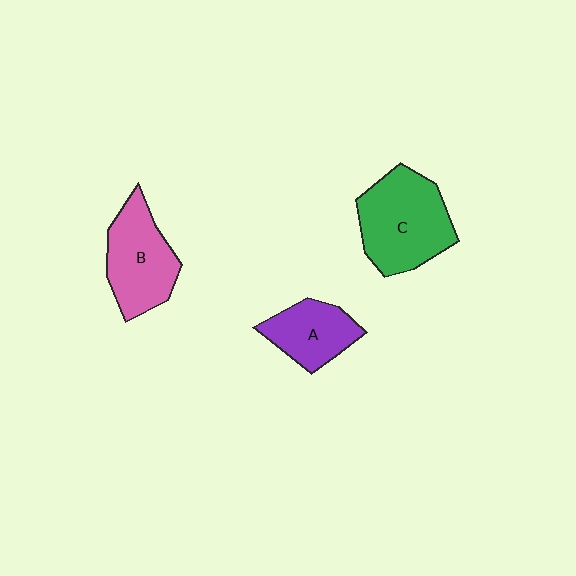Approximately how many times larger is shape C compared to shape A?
Approximately 1.6 times.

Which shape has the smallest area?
Shape A (purple).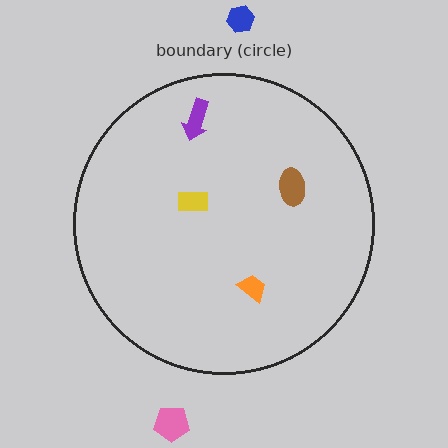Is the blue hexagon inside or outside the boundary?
Outside.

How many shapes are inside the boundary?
4 inside, 2 outside.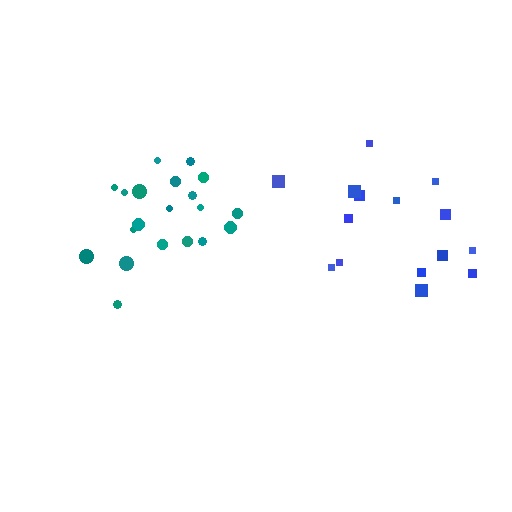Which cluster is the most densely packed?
Teal.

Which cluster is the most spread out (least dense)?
Blue.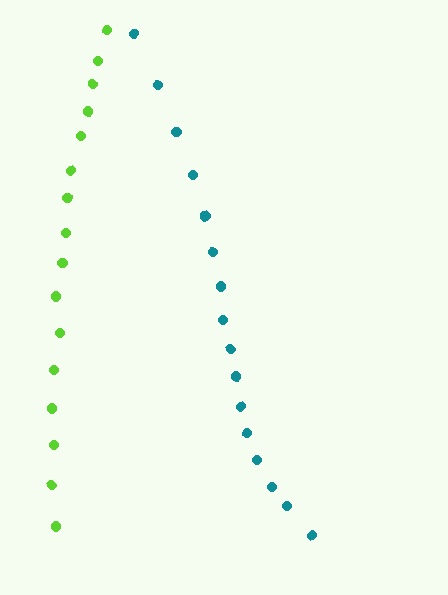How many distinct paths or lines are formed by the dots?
There are 2 distinct paths.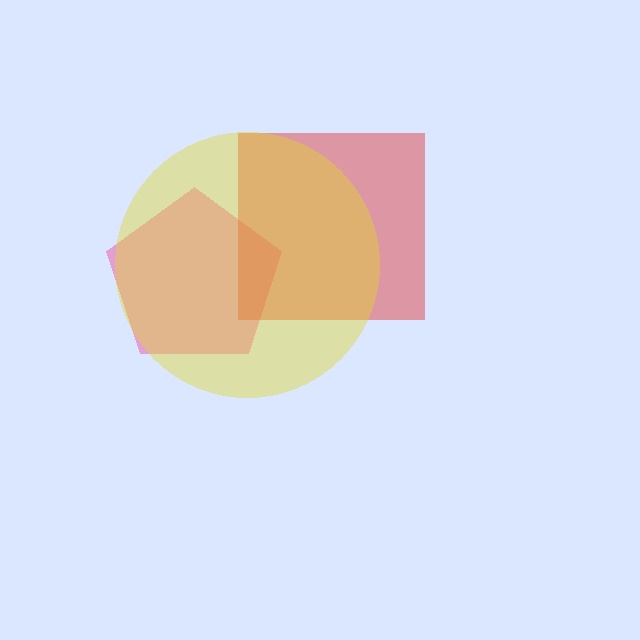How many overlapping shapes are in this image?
There are 3 overlapping shapes in the image.